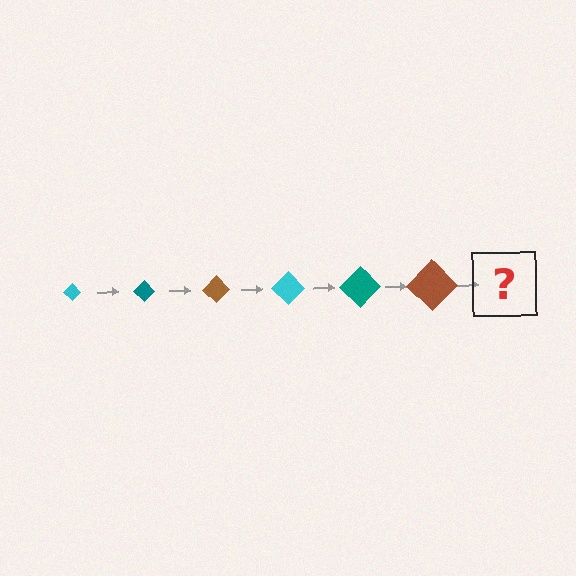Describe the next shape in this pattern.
It should be a cyan diamond, larger than the previous one.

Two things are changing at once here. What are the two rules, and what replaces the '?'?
The two rules are that the diamond grows larger each step and the color cycles through cyan, teal, and brown. The '?' should be a cyan diamond, larger than the previous one.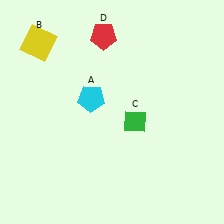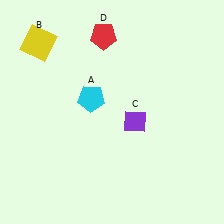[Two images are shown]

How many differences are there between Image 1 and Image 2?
There is 1 difference between the two images.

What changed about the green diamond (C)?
In Image 1, C is green. In Image 2, it changed to purple.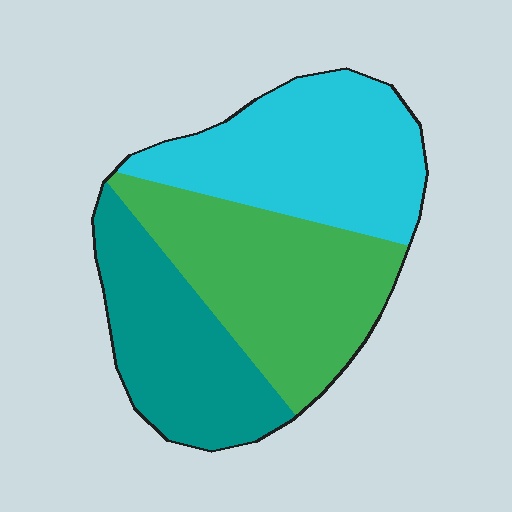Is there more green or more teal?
Green.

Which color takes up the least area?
Teal, at roughly 30%.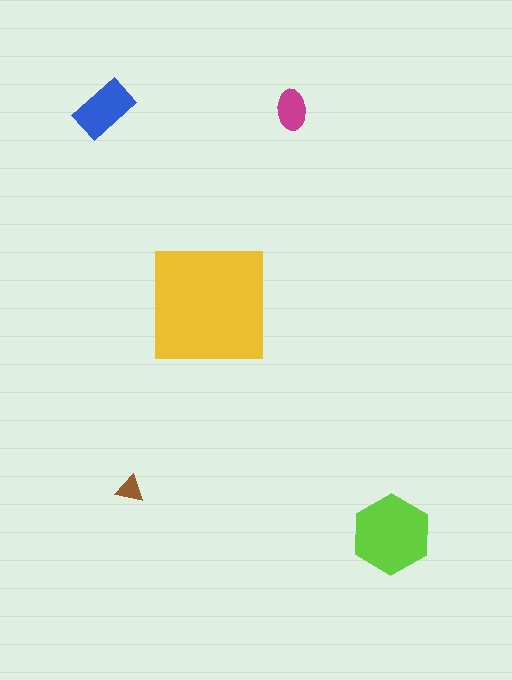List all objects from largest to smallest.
The yellow square, the lime hexagon, the blue rectangle, the magenta ellipse, the brown triangle.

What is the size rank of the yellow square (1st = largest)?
1st.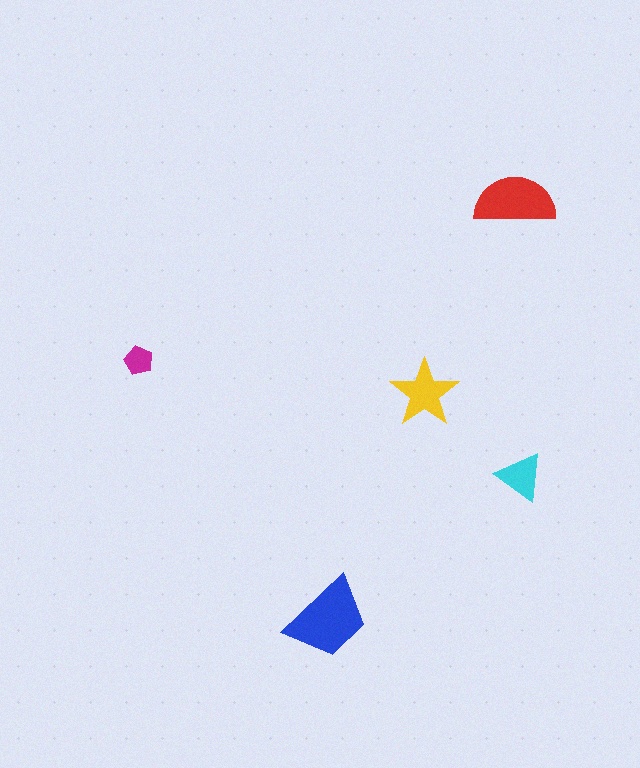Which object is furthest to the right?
The cyan triangle is rightmost.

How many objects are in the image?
There are 5 objects in the image.